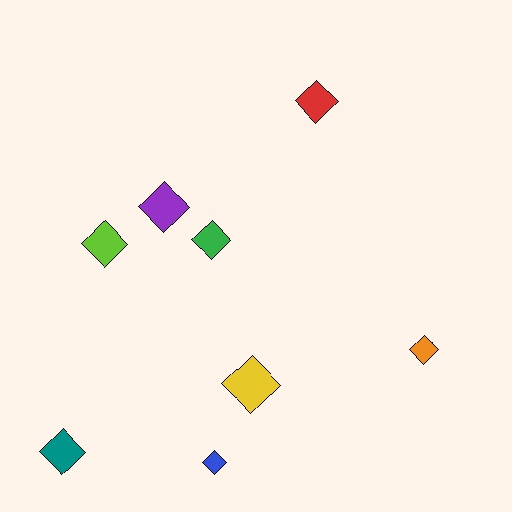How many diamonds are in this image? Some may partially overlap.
There are 8 diamonds.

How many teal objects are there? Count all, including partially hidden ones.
There is 1 teal object.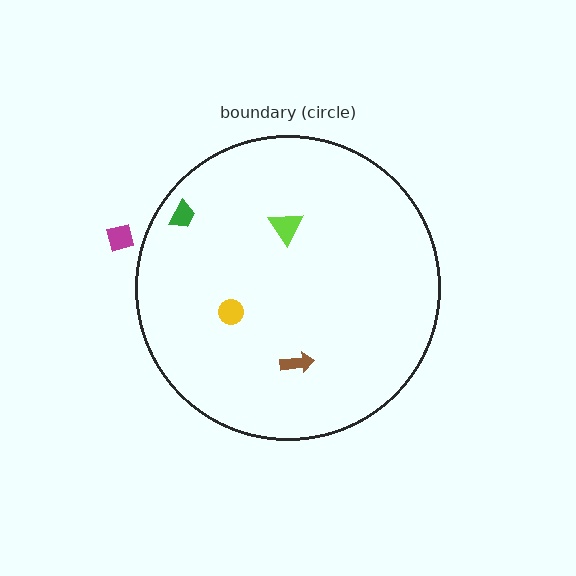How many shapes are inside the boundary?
4 inside, 1 outside.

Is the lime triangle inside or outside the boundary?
Inside.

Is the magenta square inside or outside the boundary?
Outside.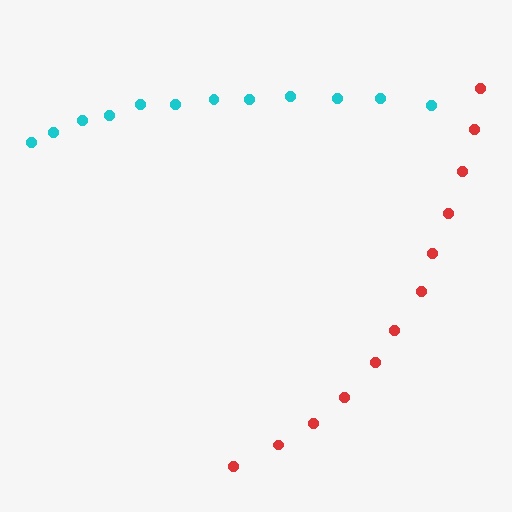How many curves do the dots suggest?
There are 2 distinct paths.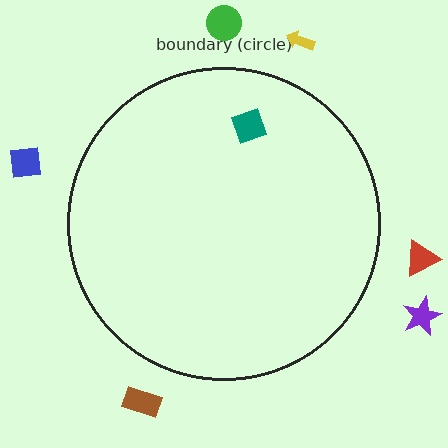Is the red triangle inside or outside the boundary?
Outside.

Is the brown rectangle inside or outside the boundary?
Outside.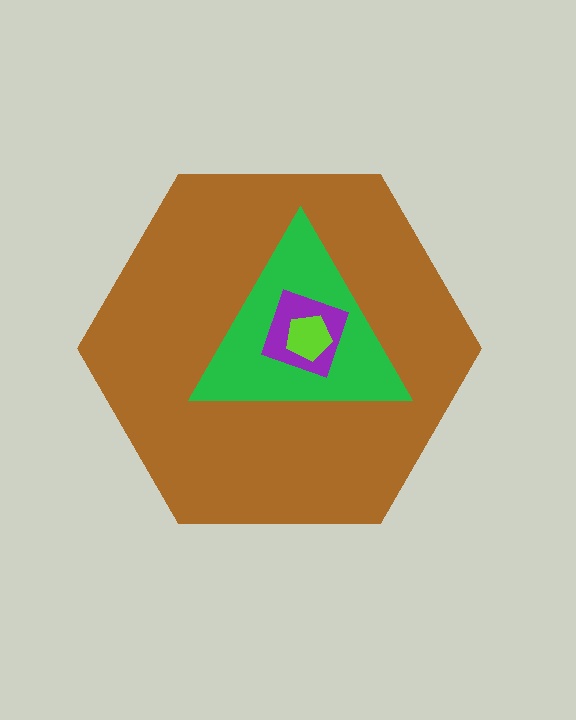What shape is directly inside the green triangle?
The purple square.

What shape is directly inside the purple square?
The lime pentagon.